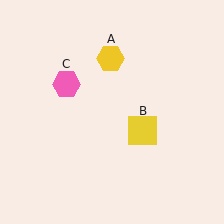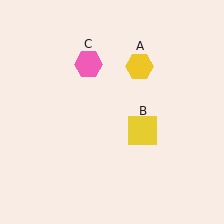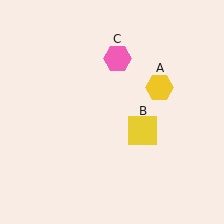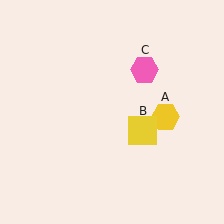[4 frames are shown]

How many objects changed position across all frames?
2 objects changed position: yellow hexagon (object A), pink hexagon (object C).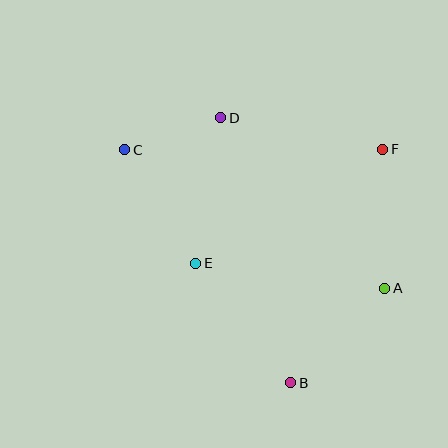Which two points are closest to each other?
Points C and D are closest to each other.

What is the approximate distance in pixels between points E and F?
The distance between E and F is approximately 219 pixels.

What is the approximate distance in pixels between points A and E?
The distance between A and E is approximately 191 pixels.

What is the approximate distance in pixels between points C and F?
The distance between C and F is approximately 258 pixels.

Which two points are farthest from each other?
Points A and C are farthest from each other.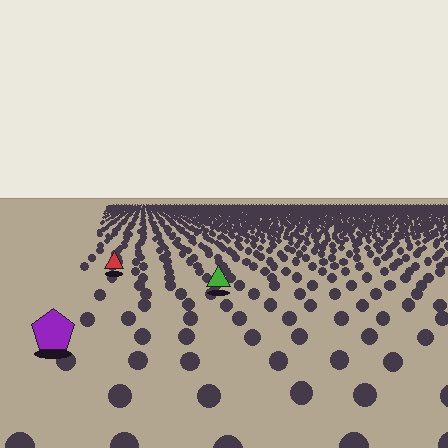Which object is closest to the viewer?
The purple pentagon is closest. The texture marks near it are larger and more spread out.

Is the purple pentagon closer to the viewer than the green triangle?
Yes. The purple pentagon is closer — you can tell from the texture gradient: the ground texture is coarser near it.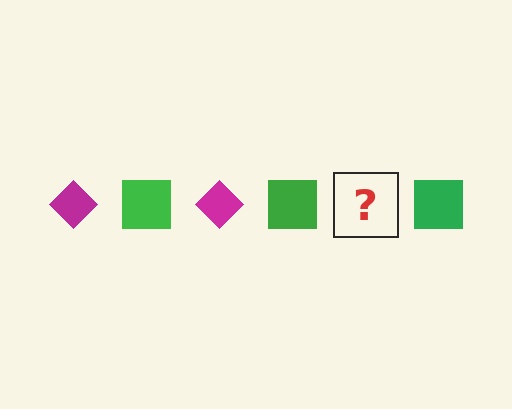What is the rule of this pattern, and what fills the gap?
The rule is that the pattern alternates between magenta diamond and green square. The gap should be filled with a magenta diamond.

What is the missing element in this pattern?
The missing element is a magenta diamond.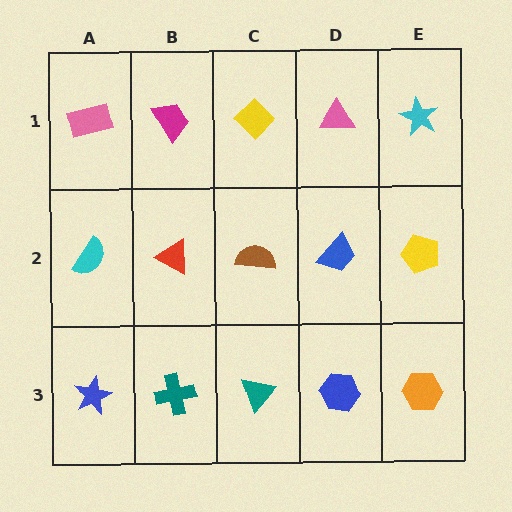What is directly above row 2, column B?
A magenta trapezoid.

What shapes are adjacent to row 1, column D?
A blue trapezoid (row 2, column D), a yellow diamond (row 1, column C), a cyan star (row 1, column E).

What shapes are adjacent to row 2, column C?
A yellow diamond (row 1, column C), a teal triangle (row 3, column C), a red triangle (row 2, column B), a blue trapezoid (row 2, column D).